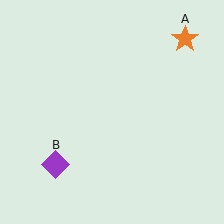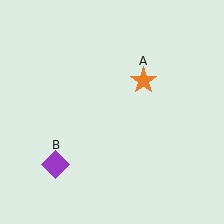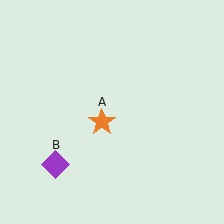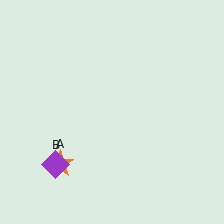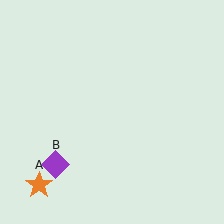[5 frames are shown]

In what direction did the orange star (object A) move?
The orange star (object A) moved down and to the left.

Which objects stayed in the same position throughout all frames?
Purple diamond (object B) remained stationary.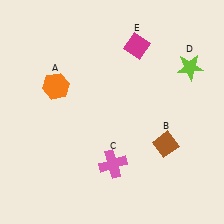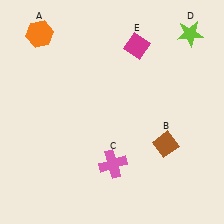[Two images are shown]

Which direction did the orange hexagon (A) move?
The orange hexagon (A) moved up.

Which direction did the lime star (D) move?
The lime star (D) moved up.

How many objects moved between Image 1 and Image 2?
2 objects moved between the two images.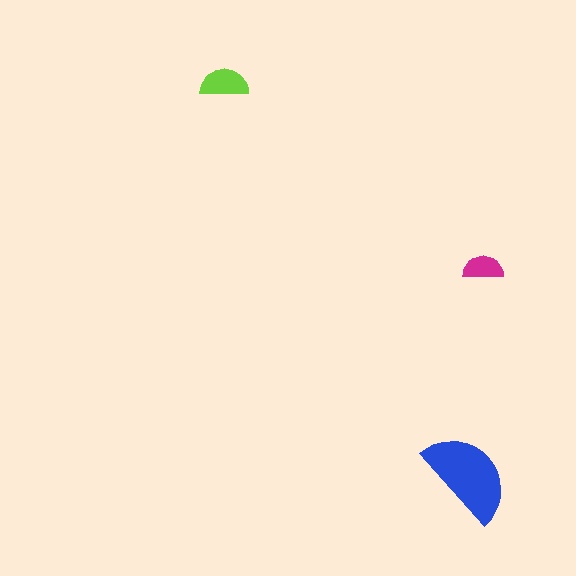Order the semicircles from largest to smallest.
the blue one, the lime one, the magenta one.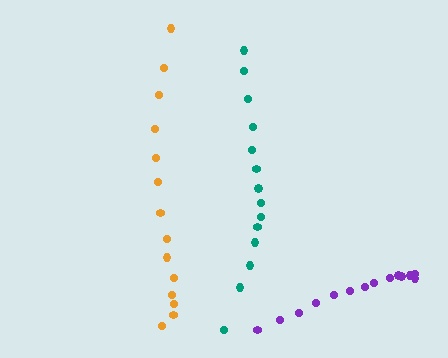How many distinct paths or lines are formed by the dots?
There are 3 distinct paths.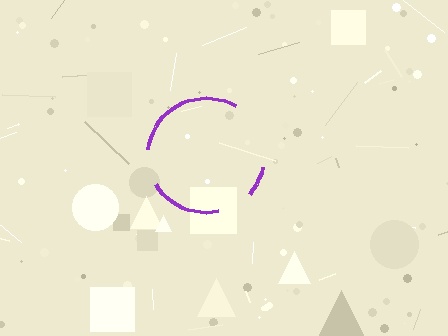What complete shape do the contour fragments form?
The contour fragments form a circle.